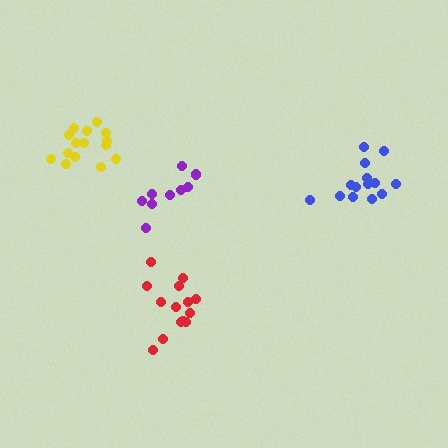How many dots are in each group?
Group 1: 14 dots, Group 2: 14 dots, Group 3: 15 dots, Group 4: 9 dots (52 total).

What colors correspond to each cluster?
The clusters are colored: red, blue, yellow, purple.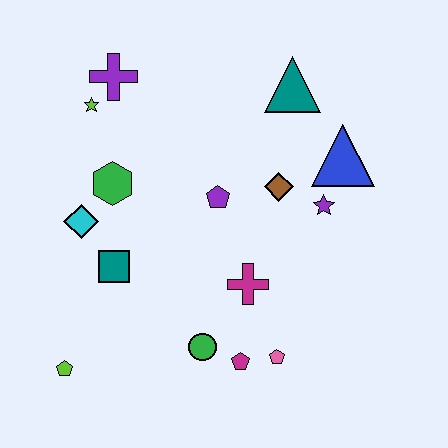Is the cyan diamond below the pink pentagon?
No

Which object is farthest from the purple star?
The lime pentagon is farthest from the purple star.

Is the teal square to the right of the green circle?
No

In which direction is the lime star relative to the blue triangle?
The lime star is to the left of the blue triangle.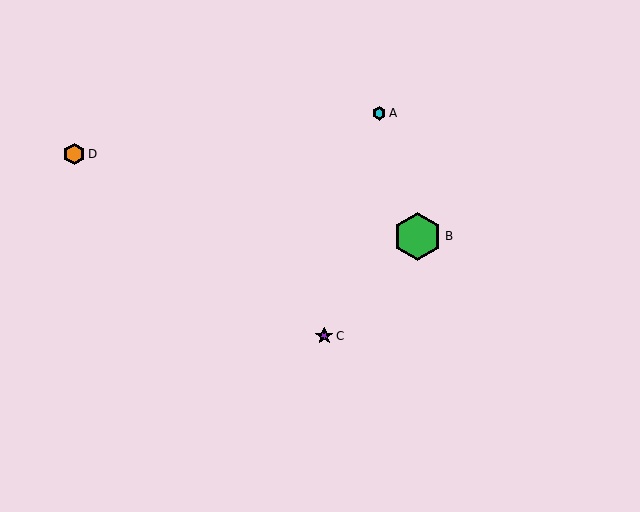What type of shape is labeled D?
Shape D is an orange hexagon.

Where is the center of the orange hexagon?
The center of the orange hexagon is at (74, 154).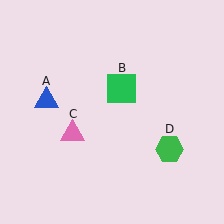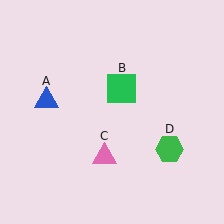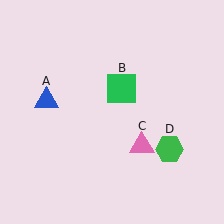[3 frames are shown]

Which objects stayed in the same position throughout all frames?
Blue triangle (object A) and green square (object B) and green hexagon (object D) remained stationary.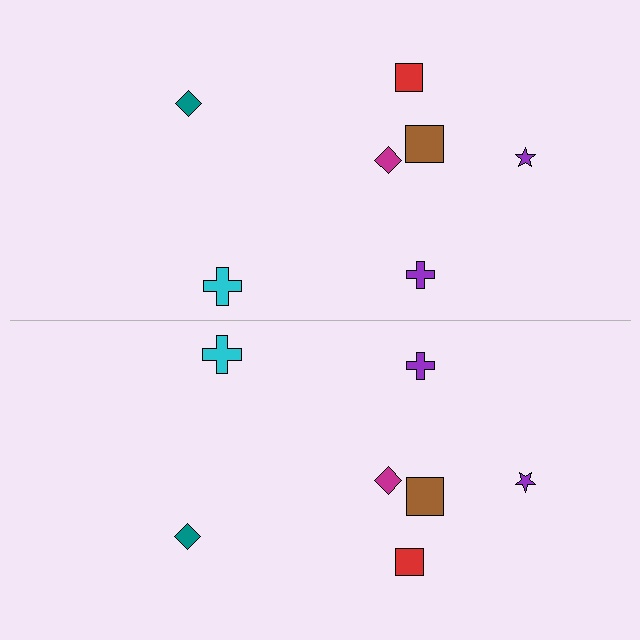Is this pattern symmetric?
Yes, this pattern has bilateral (reflection) symmetry.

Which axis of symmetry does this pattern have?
The pattern has a horizontal axis of symmetry running through the center of the image.